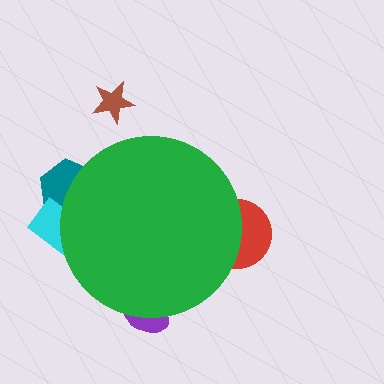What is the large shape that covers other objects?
A green circle.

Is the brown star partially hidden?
No, the brown star is fully visible.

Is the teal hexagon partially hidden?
Yes, the teal hexagon is partially hidden behind the green circle.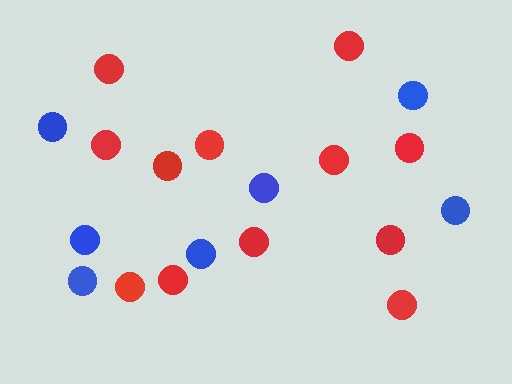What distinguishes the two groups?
There are 2 groups: one group of blue circles (7) and one group of red circles (12).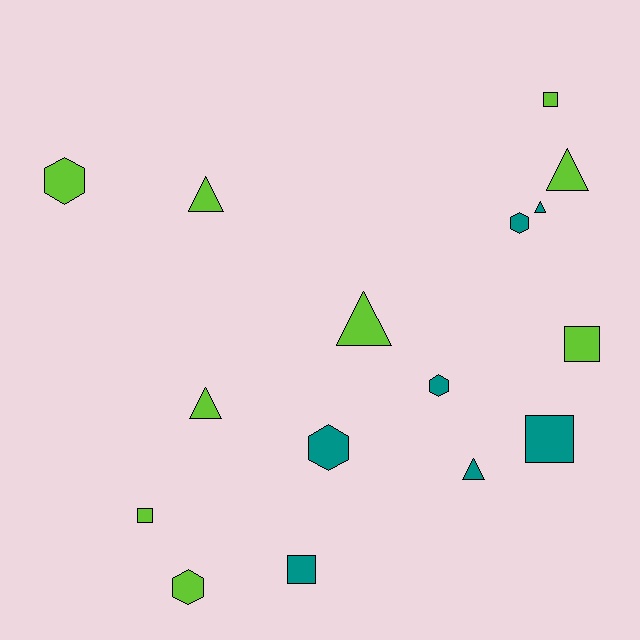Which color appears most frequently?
Lime, with 9 objects.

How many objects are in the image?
There are 16 objects.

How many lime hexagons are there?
There are 2 lime hexagons.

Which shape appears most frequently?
Triangle, with 6 objects.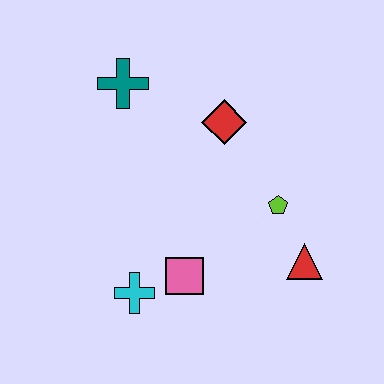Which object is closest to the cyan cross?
The pink square is closest to the cyan cross.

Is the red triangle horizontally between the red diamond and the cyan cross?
No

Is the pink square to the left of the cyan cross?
No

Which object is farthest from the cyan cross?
The teal cross is farthest from the cyan cross.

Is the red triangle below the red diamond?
Yes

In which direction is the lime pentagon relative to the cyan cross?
The lime pentagon is to the right of the cyan cross.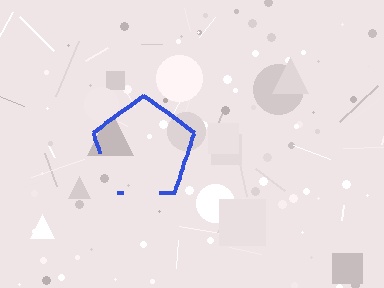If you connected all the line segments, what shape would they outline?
They would outline a pentagon.